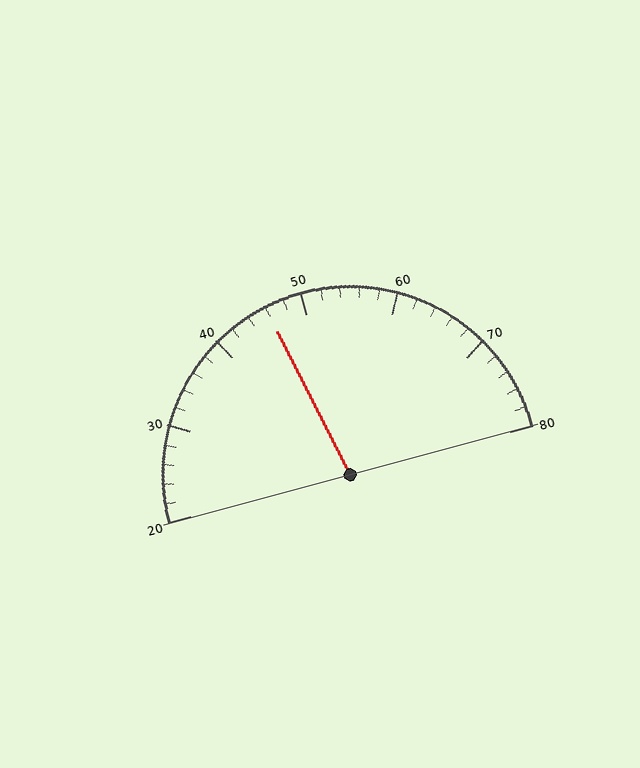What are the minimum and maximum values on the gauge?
The gauge ranges from 20 to 80.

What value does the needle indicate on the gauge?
The needle indicates approximately 46.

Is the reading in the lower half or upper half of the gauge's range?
The reading is in the lower half of the range (20 to 80).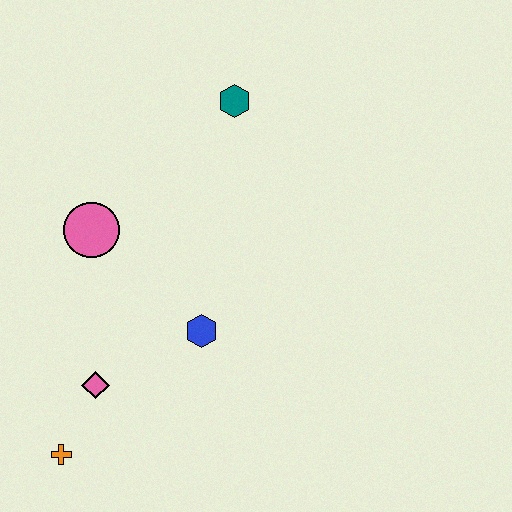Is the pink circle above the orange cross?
Yes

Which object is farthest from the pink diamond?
The teal hexagon is farthest from the pink diamond.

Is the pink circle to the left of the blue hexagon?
Yes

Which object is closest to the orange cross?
The pink diamond is closest to the orange cross.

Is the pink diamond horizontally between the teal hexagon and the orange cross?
Yes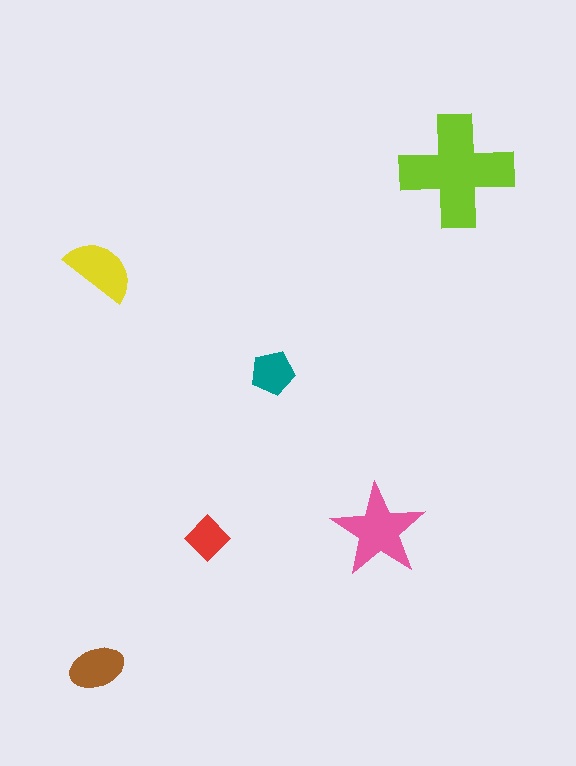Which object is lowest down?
The brown ellipse is bottommost.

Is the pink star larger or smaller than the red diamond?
Larger.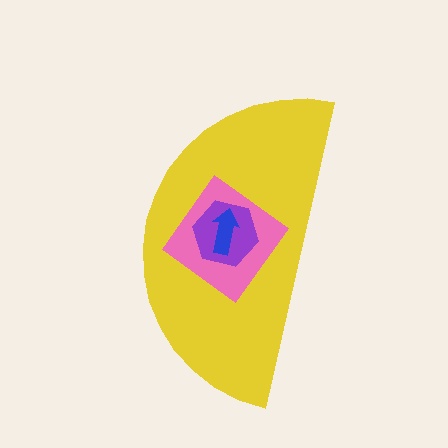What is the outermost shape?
The yellow semicircle.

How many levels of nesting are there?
4.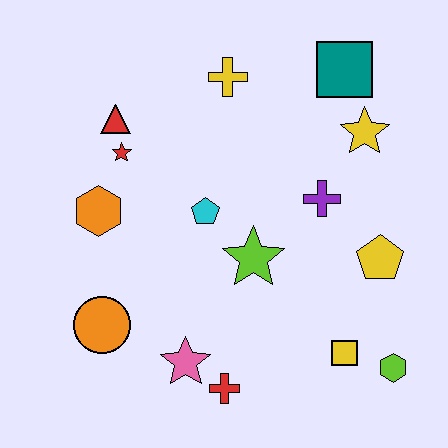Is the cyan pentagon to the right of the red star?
Yes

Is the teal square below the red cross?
No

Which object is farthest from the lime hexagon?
The red triangle is farthest from the lime hexagon.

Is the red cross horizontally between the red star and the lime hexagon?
Yes